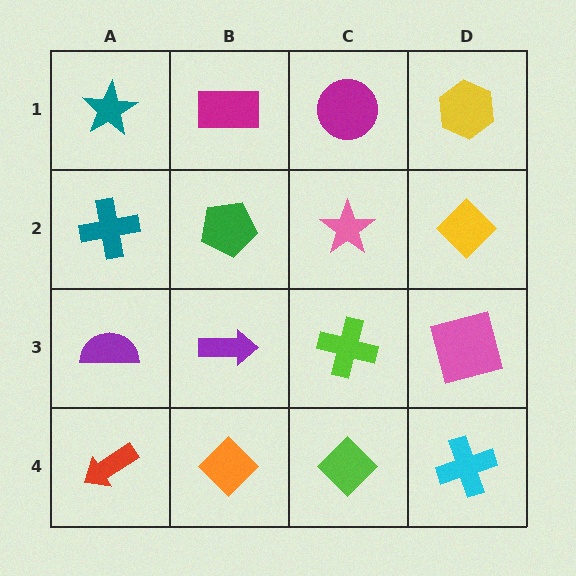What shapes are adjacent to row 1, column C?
A pink star (row 2, column C), a magenta rectangle (row 1, column B), a yellow hexagon (row 1, column D).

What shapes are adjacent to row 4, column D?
A pink square (row 3, column D), a lime diamond (row 4, column C).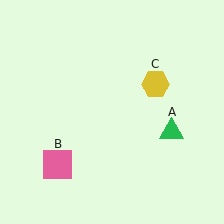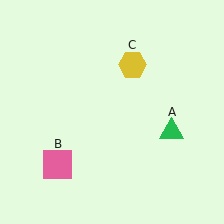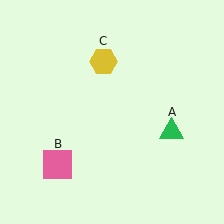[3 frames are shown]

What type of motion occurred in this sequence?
The yellow hexagon (object C) rotated counterclockwise around the center of the scene.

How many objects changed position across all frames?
1 object changed position: yellow hexagon (object C).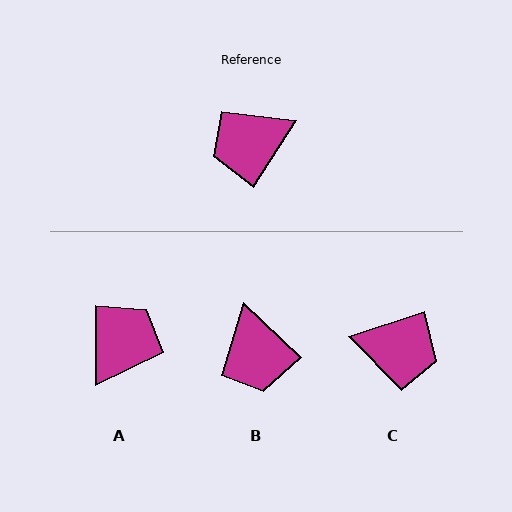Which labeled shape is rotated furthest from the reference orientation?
A, about 147 degrees away.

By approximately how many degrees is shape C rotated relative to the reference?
Approximately 141 degrees counter-clockwise.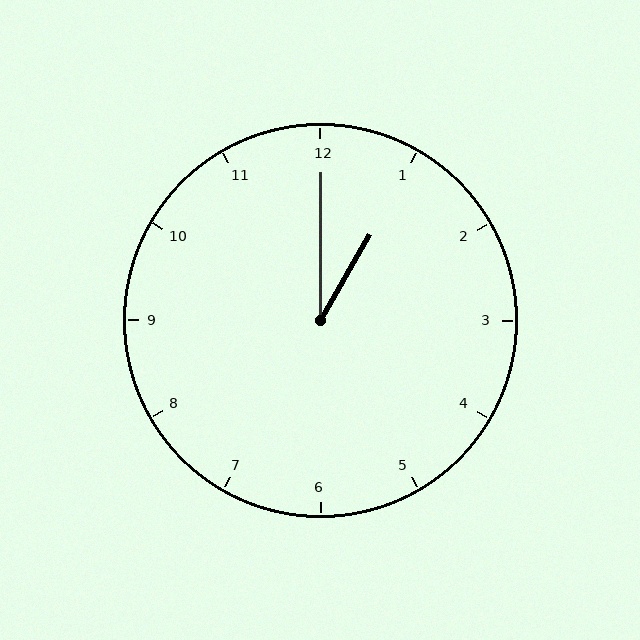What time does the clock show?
1:00.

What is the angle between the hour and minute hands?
Approximately 30 degrees.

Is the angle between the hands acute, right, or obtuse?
It is acute.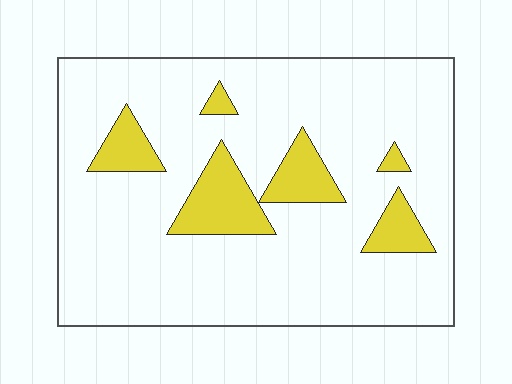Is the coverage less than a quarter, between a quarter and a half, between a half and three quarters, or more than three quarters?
Less than a quarter.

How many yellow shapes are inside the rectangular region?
6.